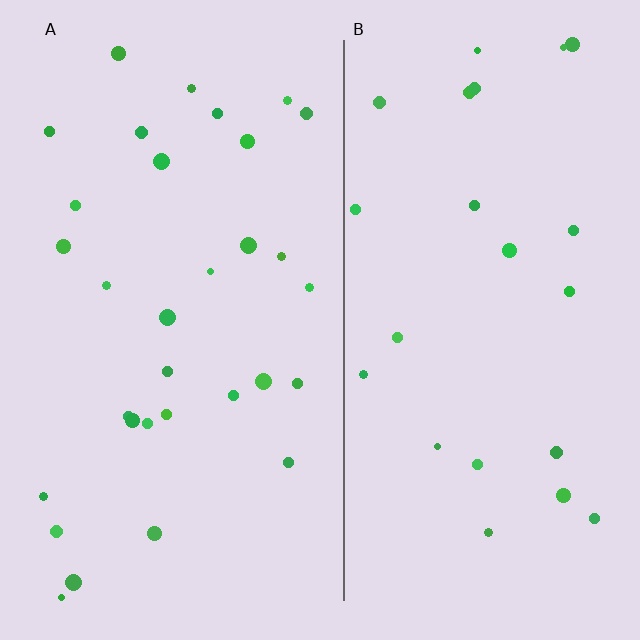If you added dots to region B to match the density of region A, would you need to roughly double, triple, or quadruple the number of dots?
Approximately double.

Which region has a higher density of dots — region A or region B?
A (the left).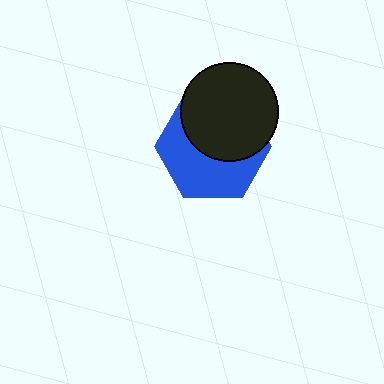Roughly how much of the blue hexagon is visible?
About half of it is visible (roughly 50%).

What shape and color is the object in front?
The object in front is a black circle.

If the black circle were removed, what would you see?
You would see the complete blue hexagon.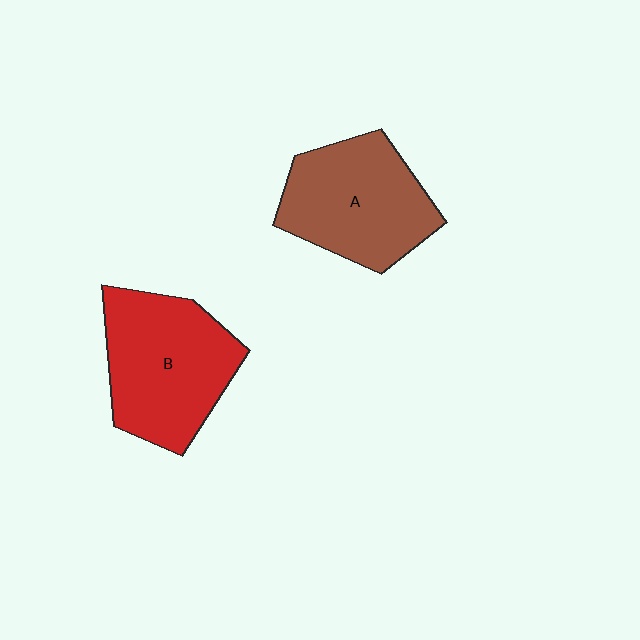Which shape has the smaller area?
Shape A (brown).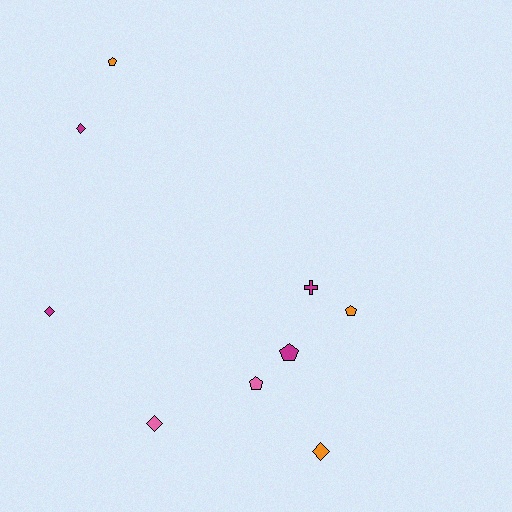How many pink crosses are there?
There are no pink crosses.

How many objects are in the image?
There are 9 objects.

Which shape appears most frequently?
Diamond, with 4 objects.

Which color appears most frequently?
Magenta, with 4 objects.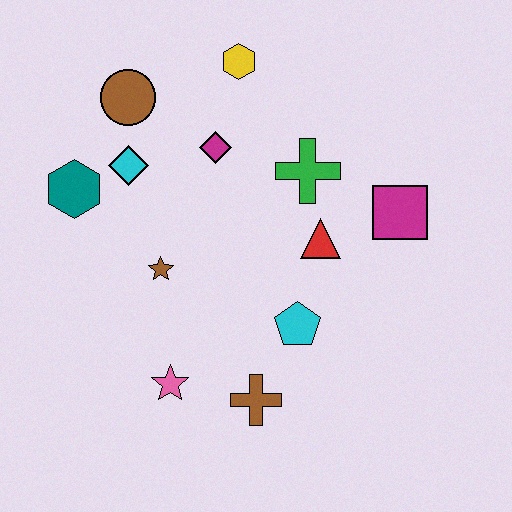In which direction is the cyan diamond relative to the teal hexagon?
The cyan diamond is to the right of the teal hexagon.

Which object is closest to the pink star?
The brown cross is closest to the pink star.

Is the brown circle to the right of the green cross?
No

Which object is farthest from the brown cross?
The yellow hexagon is farthest from the brown cross.